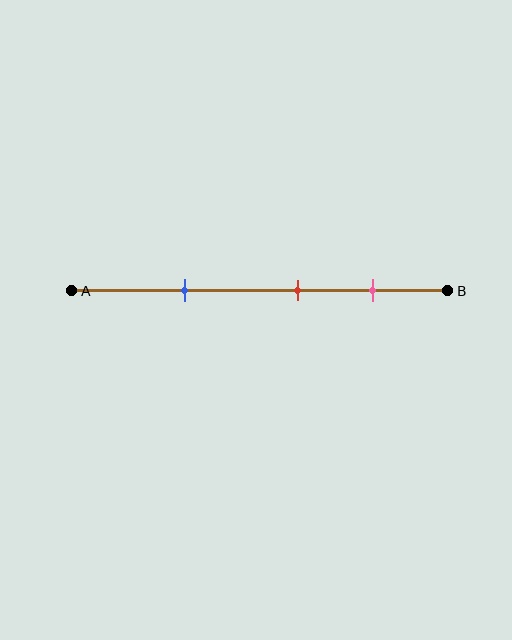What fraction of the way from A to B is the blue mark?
The blue mark is approximately 30% (0.3) of the way from A to B.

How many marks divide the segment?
There are 3 marks dividing the segment.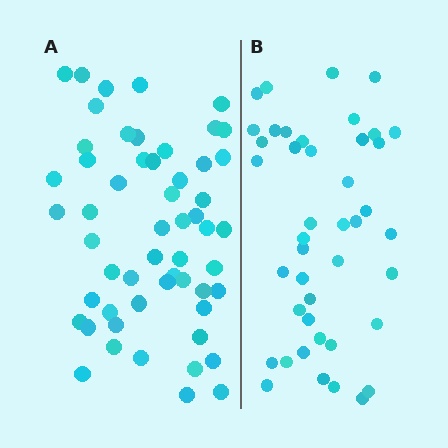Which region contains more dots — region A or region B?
Region A (the left region) has more dots.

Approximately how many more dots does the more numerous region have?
Region A has roughly 12 or so more dots than region B.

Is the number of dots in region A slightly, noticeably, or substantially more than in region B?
Region A has noticeably more, but not dramatically so. The ratio is roughly 1.3 to 1.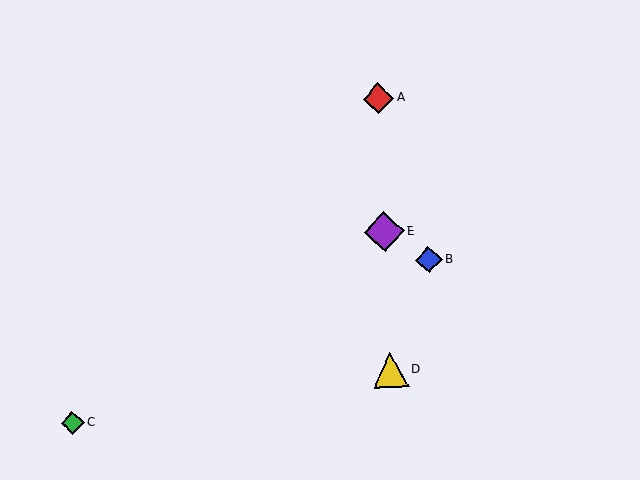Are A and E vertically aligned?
Yes, both are at x≈378.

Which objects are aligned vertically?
Objects A, D, E are aligned vertically.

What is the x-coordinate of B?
Object B is at x≈429.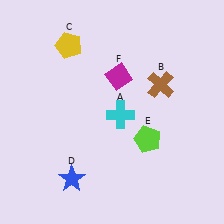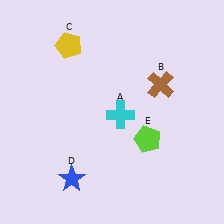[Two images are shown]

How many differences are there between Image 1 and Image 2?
There is 1 difference between the two images.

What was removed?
The magenta diamond (F) was removed in Image 2.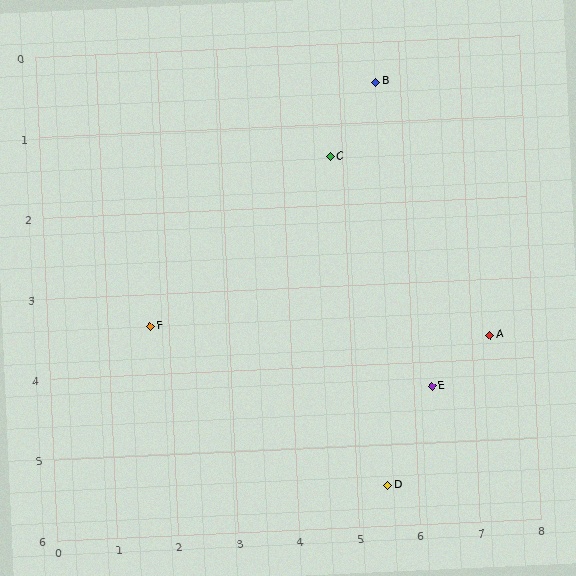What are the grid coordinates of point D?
Point D is at approximately (5.5, 5.5).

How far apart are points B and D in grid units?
Points B and D are about 5.0 grid units apart.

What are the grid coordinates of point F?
Point F is at approximately (1.7, 3.4).